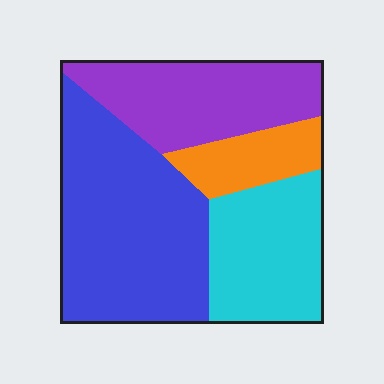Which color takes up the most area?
Blue, at roughly 40%.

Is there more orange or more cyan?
Cyan.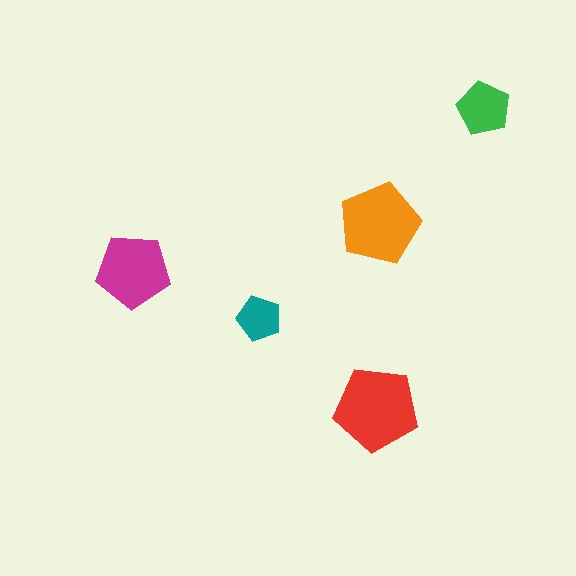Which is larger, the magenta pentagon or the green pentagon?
The magenta one.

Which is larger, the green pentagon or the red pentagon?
The red one.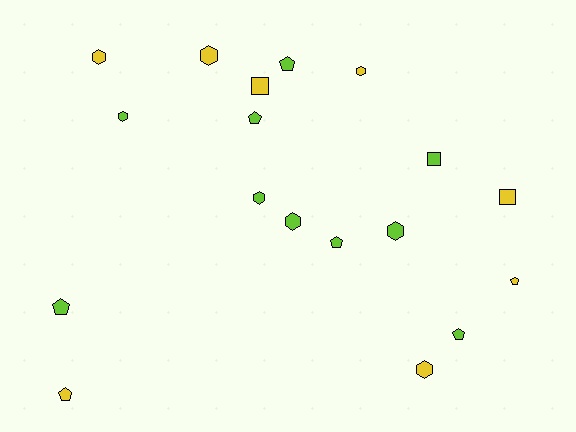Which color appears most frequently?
Lime, with 10 objects.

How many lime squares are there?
There is 1 lime square.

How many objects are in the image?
There are 18 objects.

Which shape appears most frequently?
Hexagon, with 8 objects.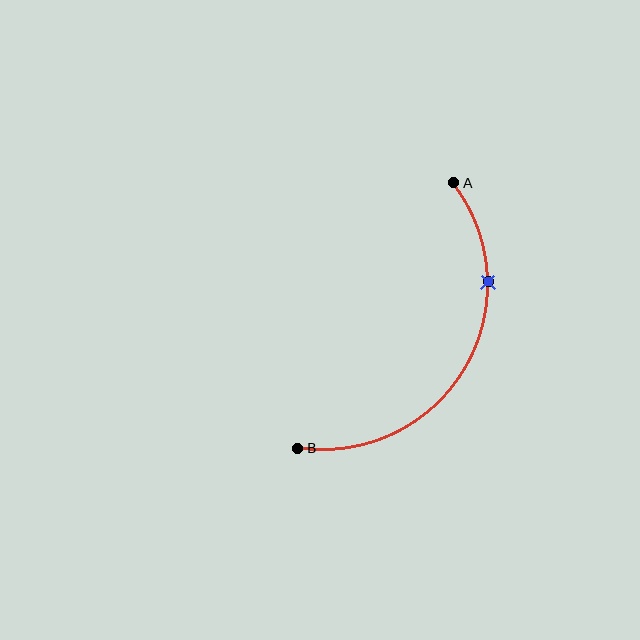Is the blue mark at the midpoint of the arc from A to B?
No. The blue mark lies on the arc but is closer to endpoint A. The arc midpoint would be at the point on the curve equidistant along the arc from both A and B.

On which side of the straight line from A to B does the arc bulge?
The arc bulges to the right of the straight line connecting A and B.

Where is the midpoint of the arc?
The arc midpoint is the point on the curve farthest from the straight line joining A and B. It sits to the right of that line.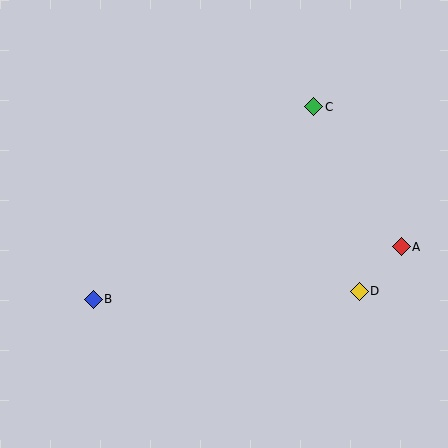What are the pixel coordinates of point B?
Point B is at (93, 299).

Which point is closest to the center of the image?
Point C at (314, 107) is closest to the center.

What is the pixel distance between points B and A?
The distance between B and A is 312 pixels.